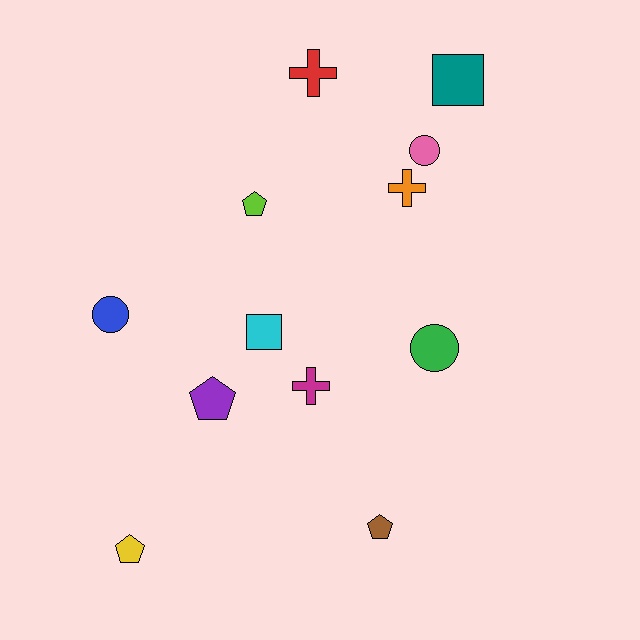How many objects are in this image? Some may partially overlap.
There are 12 objects.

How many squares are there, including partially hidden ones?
There are 2 squares.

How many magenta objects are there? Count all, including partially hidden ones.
There is 1 magenta object.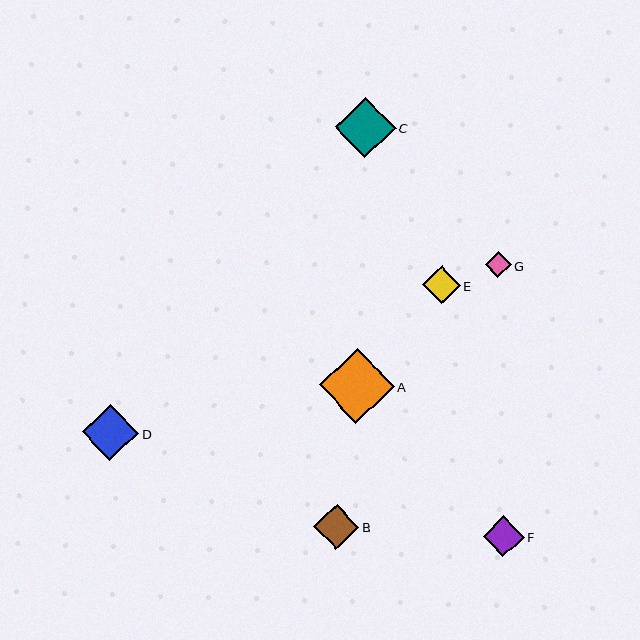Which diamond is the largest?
Diamond A is the largest with a size of approximately 75 pixels.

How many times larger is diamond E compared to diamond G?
Diamond E is approximately 1.5 times the size of diamond G.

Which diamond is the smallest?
Diamond G is the smallest with a size of approximately 26 pixels.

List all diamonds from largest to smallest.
From largest to smallest: A, C, D, B, F, E, G.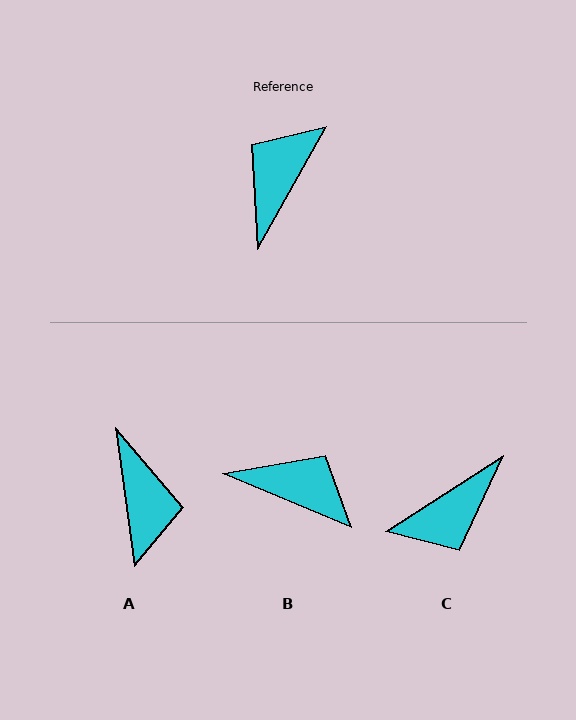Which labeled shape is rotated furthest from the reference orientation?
C, about 152 degrees away.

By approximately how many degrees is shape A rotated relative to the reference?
Approximately 143 degrees clockwise.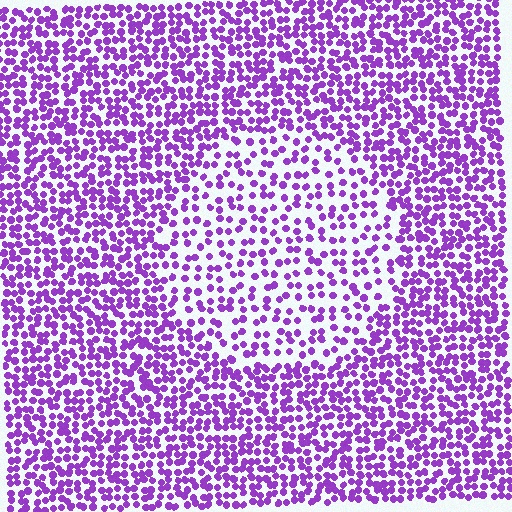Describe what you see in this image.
The image contains small purple elements arranged at two different densities. A circle-shaped region is visible where the elements are less densely packed than the surrounding area.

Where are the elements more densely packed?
The elements are more densely packed outside the circle boundary.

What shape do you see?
I see a circle.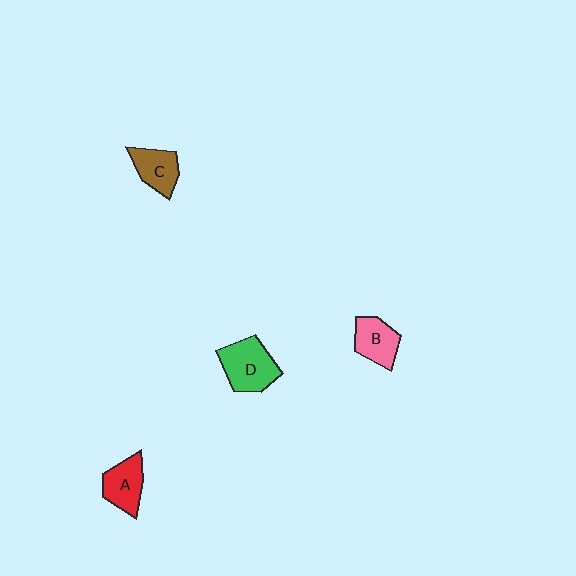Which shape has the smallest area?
Shape C (brown).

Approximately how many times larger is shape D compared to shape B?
Approximately 1.4 times.